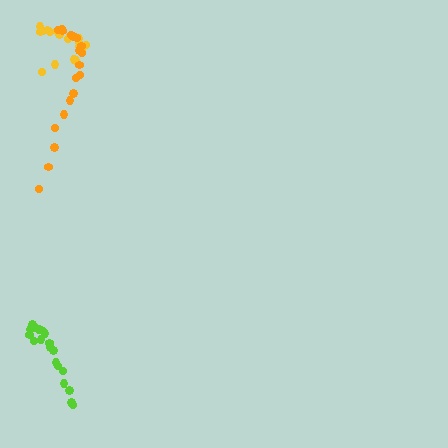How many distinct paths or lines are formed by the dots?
There are 3 distinct paths.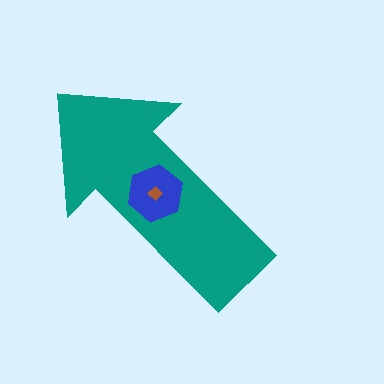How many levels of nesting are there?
3.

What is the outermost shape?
The teal arrow.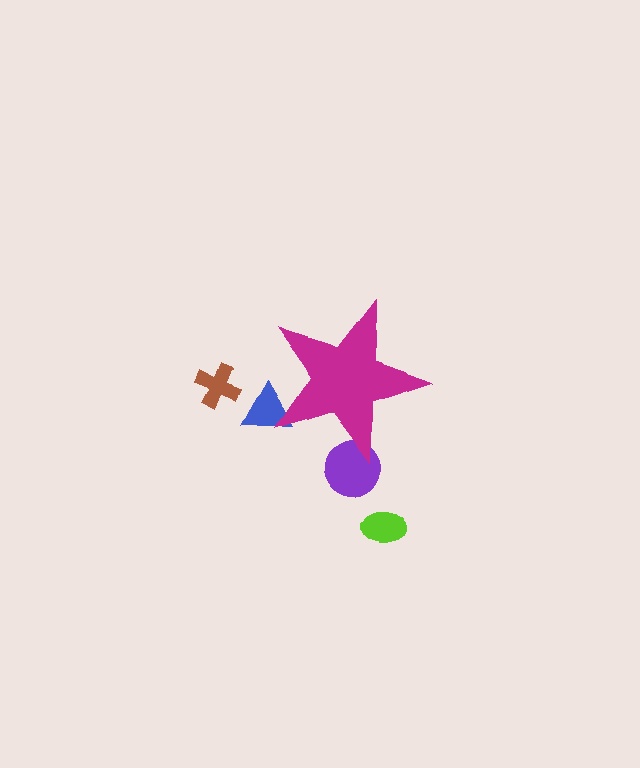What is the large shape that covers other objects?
A magenta star.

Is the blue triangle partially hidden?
Yes, the blue triangle is partially hidden behind the magenta star.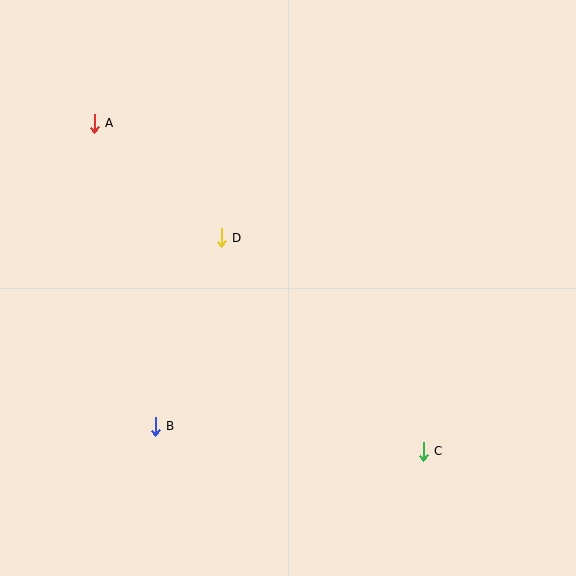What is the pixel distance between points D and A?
The distance between D and A is 171 pixels.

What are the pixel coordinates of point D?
Point D is at (221, 238).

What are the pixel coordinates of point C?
Point C is at (423, 451).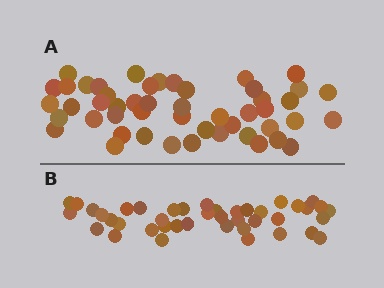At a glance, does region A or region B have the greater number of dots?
Region A (the top region) has more dots.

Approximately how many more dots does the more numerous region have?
Region A has roughly 8 or so more dots than region B.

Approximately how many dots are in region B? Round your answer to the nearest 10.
About 40 dots. (The exact count is 42, which rounds to 40.)